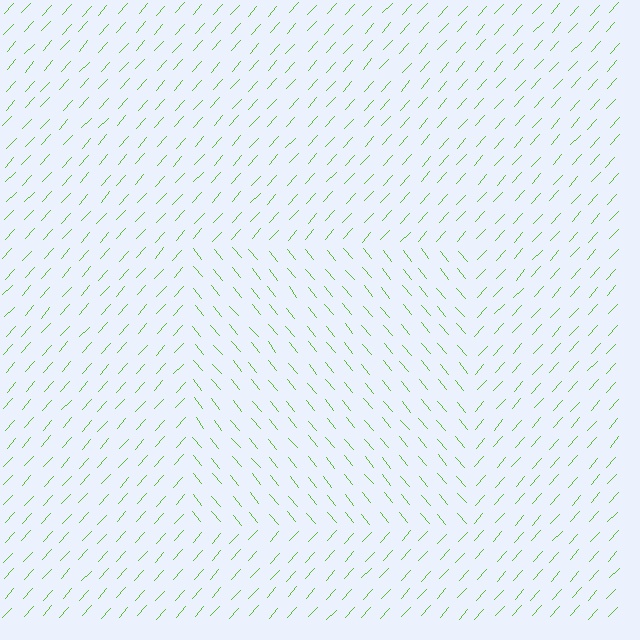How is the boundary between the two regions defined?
The boundary is defined purely by a change in line orientation (approximately 82 degrees difference). All lines are the same color and thickness.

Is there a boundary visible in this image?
Yes, there is a texture boundary formed by a change in line orientation.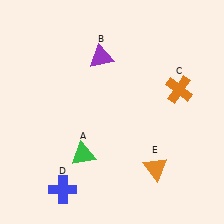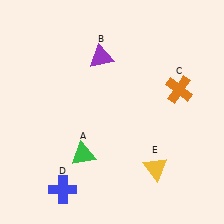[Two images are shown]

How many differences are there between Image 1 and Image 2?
There is 1 difference between the two images.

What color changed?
The triangle (E) changed from orange in Image 1 to yellow in Image 2.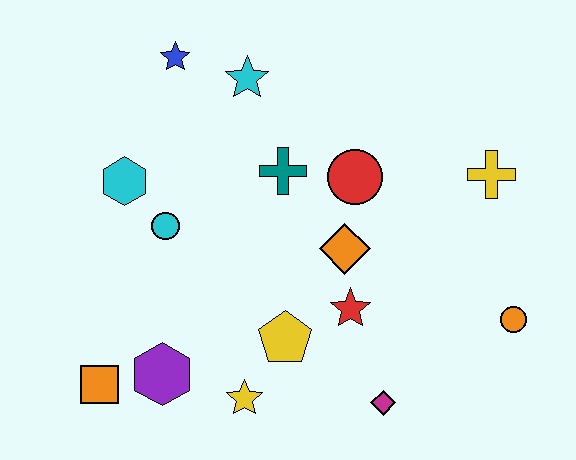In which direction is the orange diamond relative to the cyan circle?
The orange diamond is to the right of the cyan circle.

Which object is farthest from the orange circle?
The blue star is farthest from the orange circle.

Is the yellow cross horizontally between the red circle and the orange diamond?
No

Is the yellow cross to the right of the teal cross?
Yes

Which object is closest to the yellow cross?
The red circle is closest to the yellow cross.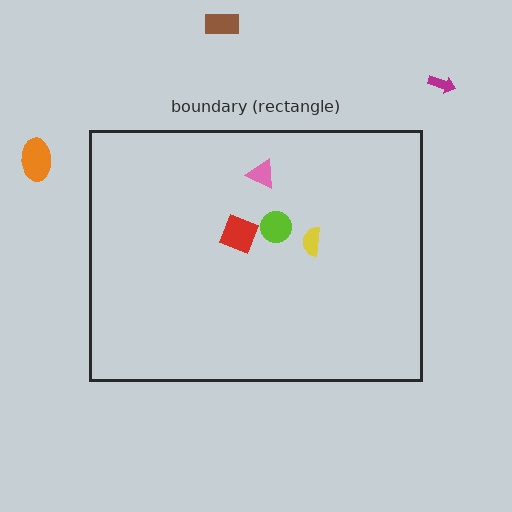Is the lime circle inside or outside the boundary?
Inside.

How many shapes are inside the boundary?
4 inside, 3 outside.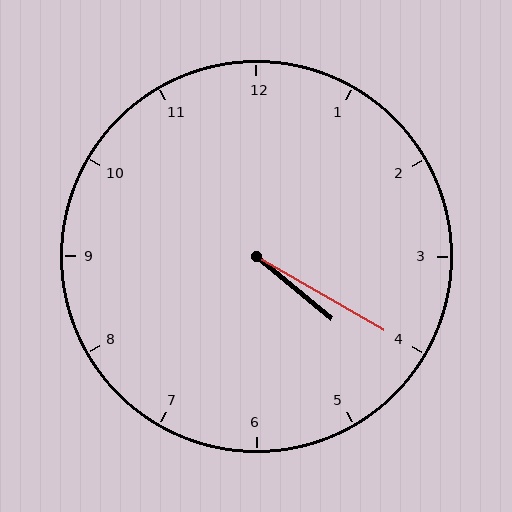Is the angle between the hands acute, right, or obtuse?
It is acute.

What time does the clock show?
4:20.